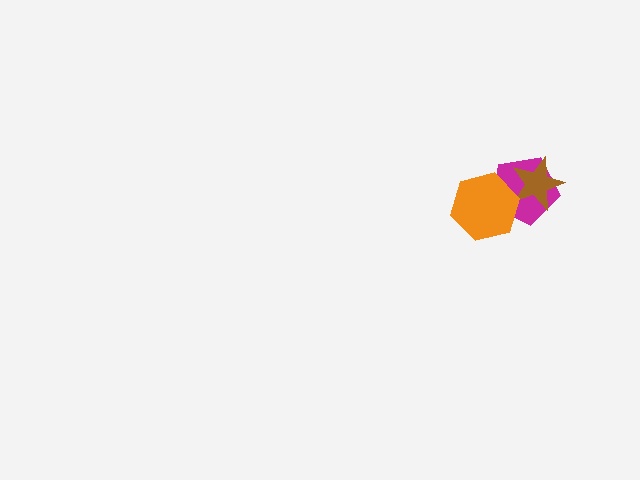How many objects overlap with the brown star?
2 objects overlap with the brown star.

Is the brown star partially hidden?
Yes, it is partially covered by another shape.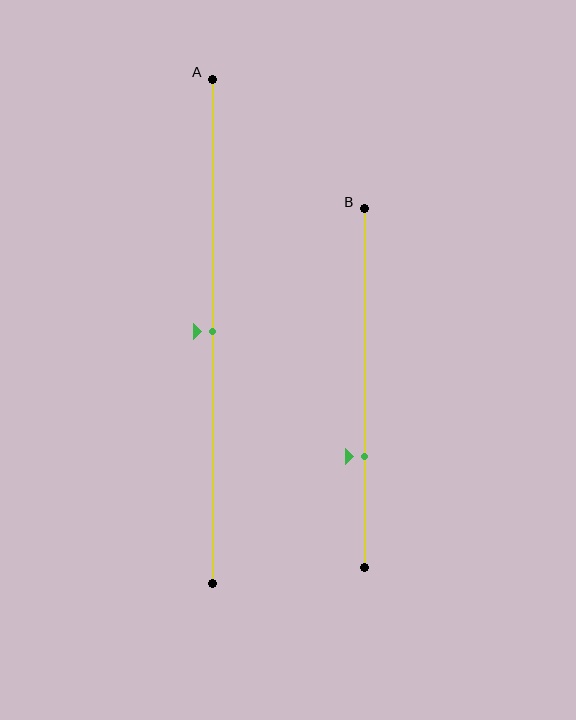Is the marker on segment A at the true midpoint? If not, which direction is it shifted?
Yes, the marker on segment A is at the true midpoint.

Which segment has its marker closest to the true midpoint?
Segment A has its marker closest to the true midpoint.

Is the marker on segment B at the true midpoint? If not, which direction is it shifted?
No, the marker on segment B is shifted downward by about 19% of the segment length.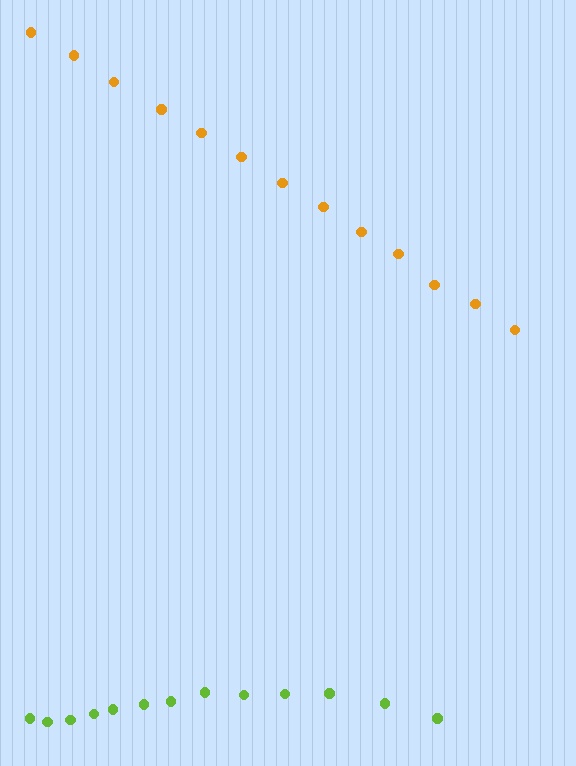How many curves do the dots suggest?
There are 2 distinct paths.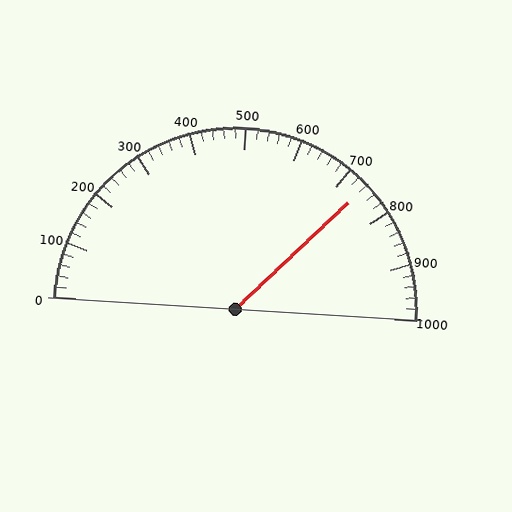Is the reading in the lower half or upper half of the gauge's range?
The reading is in the upper half of the range (0 to 1000).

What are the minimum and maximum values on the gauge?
The gauge ranges from 0 to 1000.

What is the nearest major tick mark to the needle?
The nearest major tick mark is 700.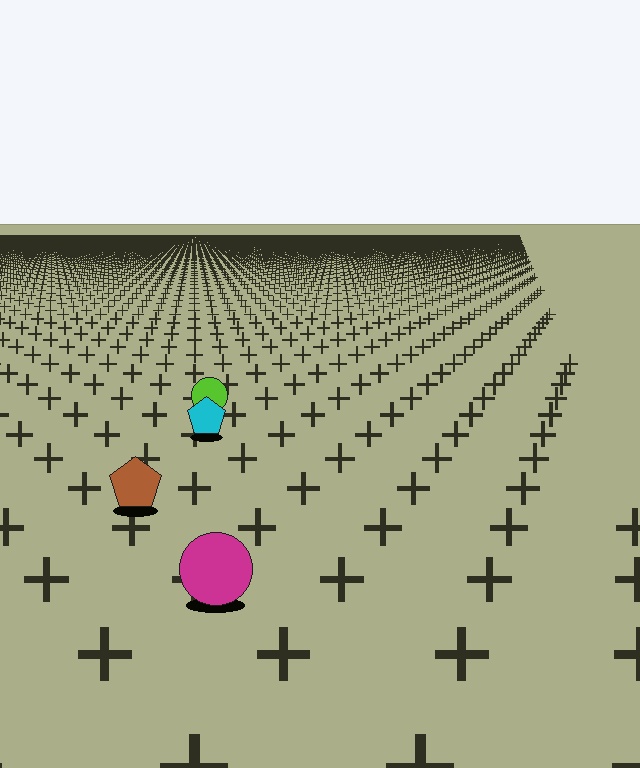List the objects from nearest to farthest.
From nearest to farthest: the magenta circle, the brown pentagon, the cyan pentagon, the lime circle.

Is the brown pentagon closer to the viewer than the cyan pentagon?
Yes. The brown pentagon is closer — you can tell from the texture gradient: the ground texture is coarser near it.